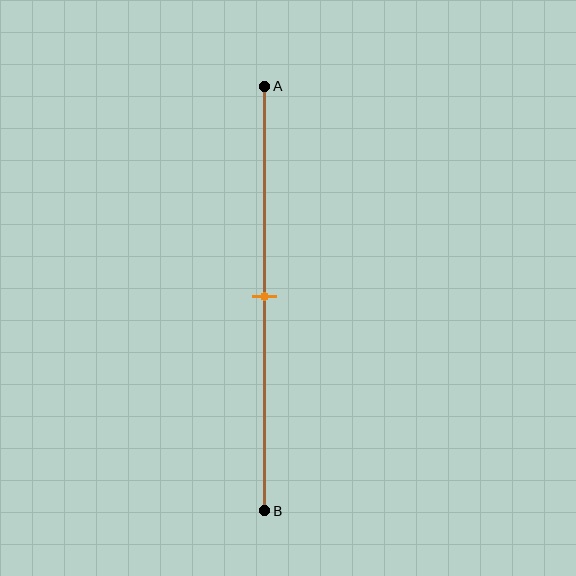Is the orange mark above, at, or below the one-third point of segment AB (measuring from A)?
The orange mark is below the one-third point of segment AB.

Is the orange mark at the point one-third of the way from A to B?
No, the mark is at about 50% from A, not at the 33% one-third point.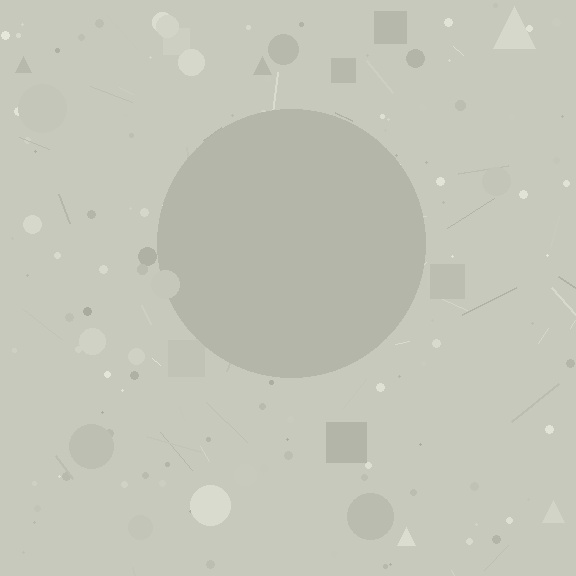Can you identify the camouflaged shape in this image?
The camouflaged shape is a circle.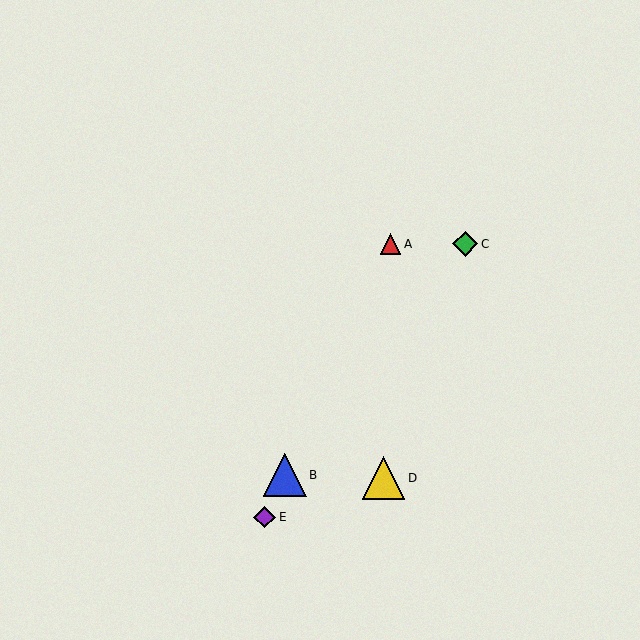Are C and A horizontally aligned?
Yes, both are at y≈244.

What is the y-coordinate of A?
Object A is at y≈244.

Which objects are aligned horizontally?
Objects A, C are aligned horizontally.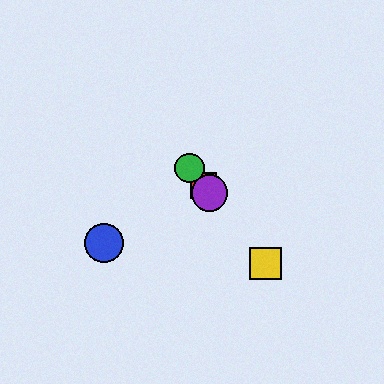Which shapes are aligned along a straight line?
The red square, the green circle, the yellow square, the purple circle are aligned along a straight line.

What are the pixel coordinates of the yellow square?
The yellow square is at (265, 264).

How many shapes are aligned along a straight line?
4 shapes (the red square, the green circle, the yellow square, the purple circle) are aligned along a straight line.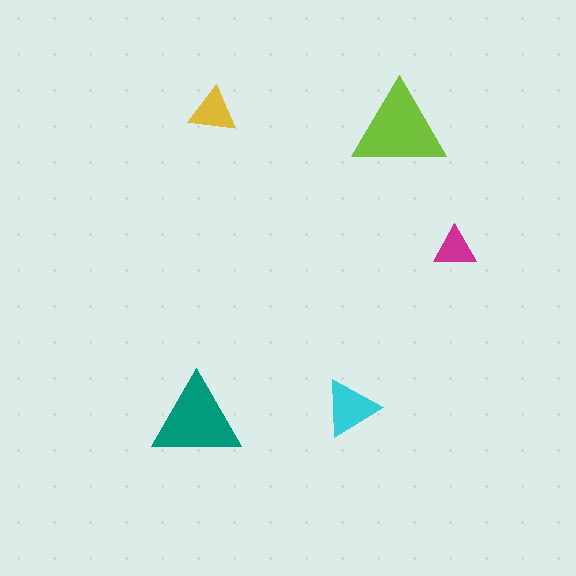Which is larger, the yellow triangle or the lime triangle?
The lime one.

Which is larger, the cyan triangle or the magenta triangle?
The cyan one.